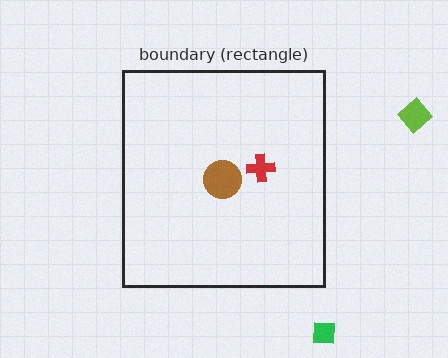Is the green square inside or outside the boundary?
Outside.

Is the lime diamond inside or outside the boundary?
Outside.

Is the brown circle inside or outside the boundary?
Inside.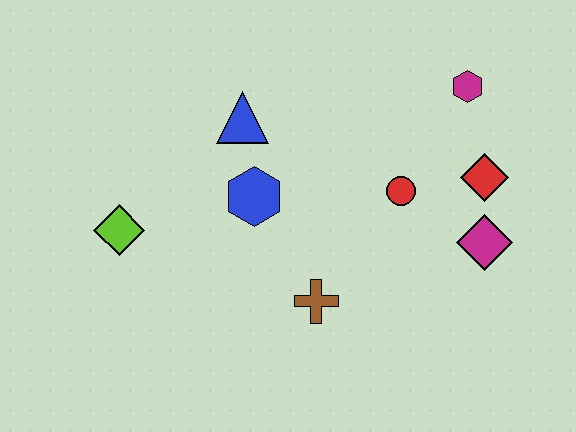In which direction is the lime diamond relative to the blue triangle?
The lime diamond is to the left of the blue triangle.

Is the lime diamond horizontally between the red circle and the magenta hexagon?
No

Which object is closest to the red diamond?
The magenta diamond is closest to the red diamond.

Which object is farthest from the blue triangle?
The magenta diamond is farthest from the blue triangle.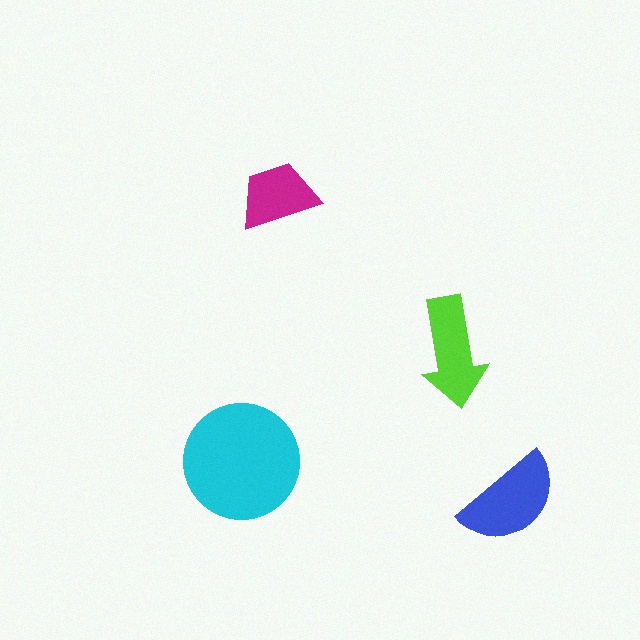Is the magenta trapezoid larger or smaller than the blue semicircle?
Smaller.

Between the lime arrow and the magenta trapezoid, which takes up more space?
The lime arrow.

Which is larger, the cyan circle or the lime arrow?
The cyan circle.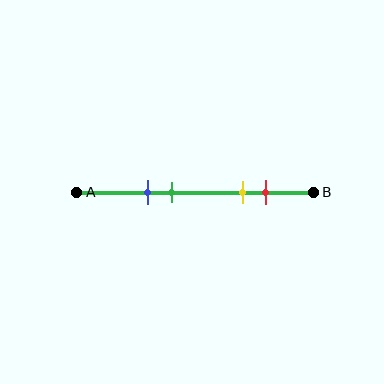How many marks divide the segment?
There are 4 marks dividing the segment.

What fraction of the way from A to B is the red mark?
The red mark is approximately 80% (0.8) of the way from A to B.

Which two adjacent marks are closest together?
The blue and green marks are the closest adjacent pair.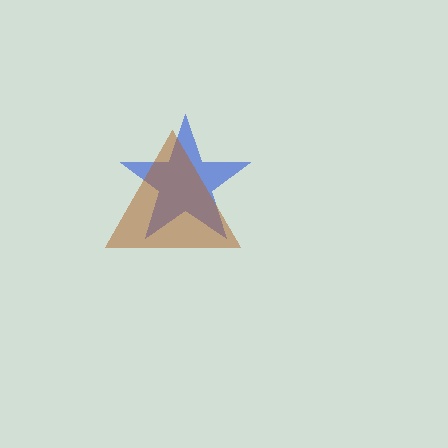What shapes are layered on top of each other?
The layered shapes are: a blue star, a brown triangle.